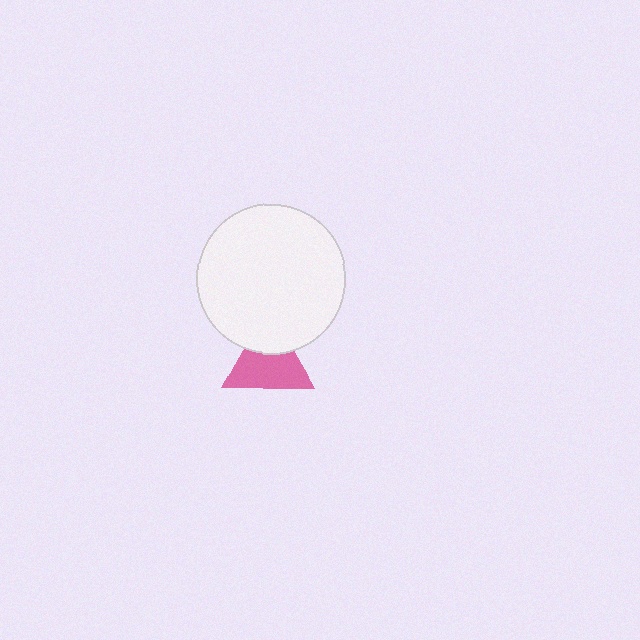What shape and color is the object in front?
The object in front is a white circle.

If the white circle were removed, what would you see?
You would see the complete pink triangle.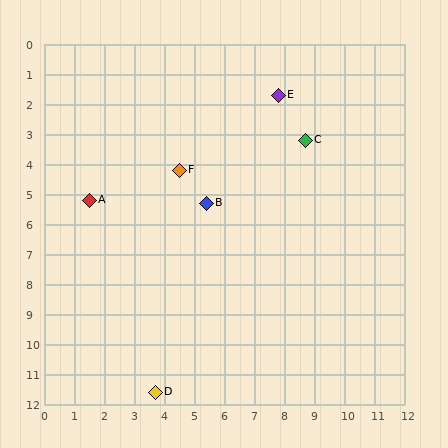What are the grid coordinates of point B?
Point B is at approximately (5.4, 5.3).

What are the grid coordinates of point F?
Point F is at approximately (4.5, 4.2).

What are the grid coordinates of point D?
Point D is at approximately (3.7, 11.6).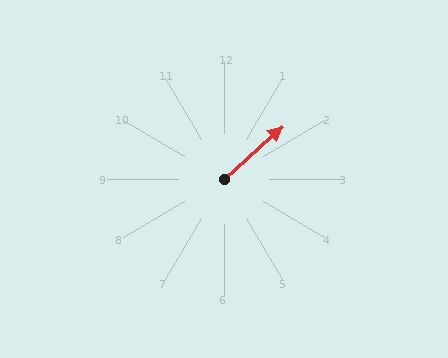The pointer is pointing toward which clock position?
Roughly 2 o'clock.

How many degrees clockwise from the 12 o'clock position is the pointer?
Approximately 48 degrees.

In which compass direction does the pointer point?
Northeast.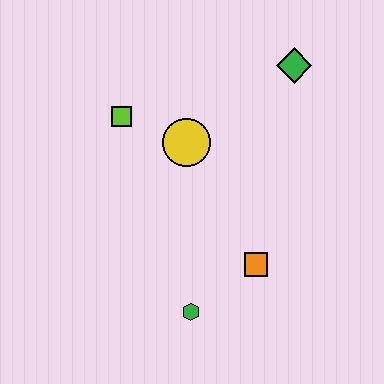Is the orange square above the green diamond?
No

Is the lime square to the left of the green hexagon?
Yes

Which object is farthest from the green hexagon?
The green diamond is farthest from the green hexagon.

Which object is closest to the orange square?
The green hexagon is closest to the orange square.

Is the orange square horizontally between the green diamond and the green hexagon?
Yes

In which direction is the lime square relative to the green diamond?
The lime square is to the left of the green diamond.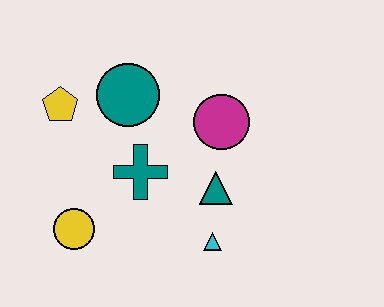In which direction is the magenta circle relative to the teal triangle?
The magenta circle is above the teal triangle.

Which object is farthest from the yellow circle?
The magenta circle is farthest from the yellow circle.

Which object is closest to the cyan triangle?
The teal triangle is closest to the cyan triangle.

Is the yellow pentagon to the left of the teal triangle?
Yes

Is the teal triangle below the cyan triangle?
No